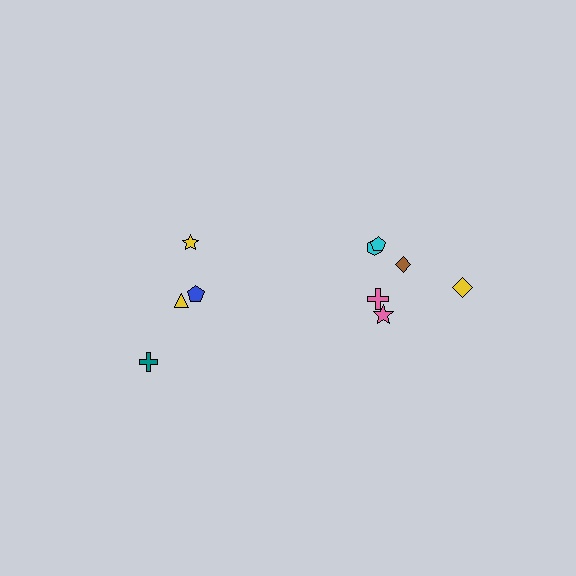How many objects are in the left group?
There are 4 objects.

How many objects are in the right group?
There are 6 objects.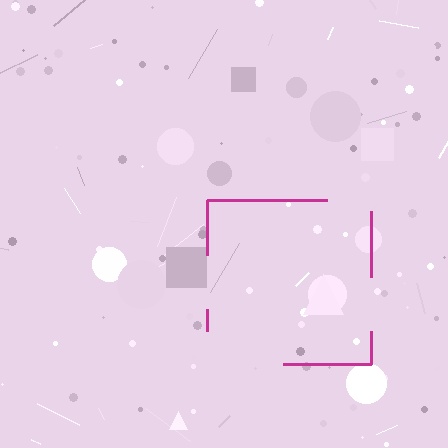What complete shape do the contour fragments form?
The contour fragments form a square.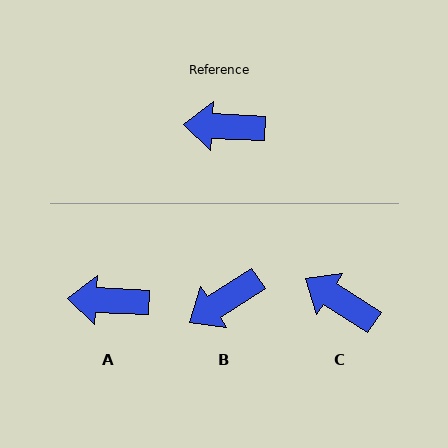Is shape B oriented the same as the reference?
No, it is off by about 36 degrees.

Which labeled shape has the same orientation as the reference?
A.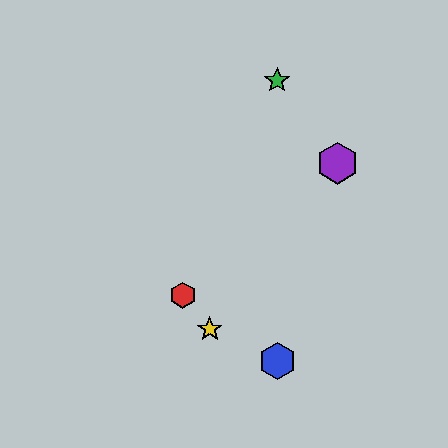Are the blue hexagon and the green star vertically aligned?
Yes, both are at x≈277.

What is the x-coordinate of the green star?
The green star is at x≈277.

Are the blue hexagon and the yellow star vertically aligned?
No, the blue hexagon is at x≈277 and the yellow star is at x≈210.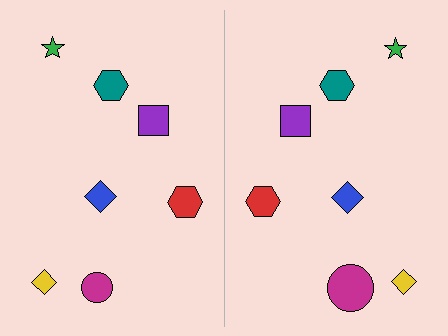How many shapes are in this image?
There are 14 shapes in this image.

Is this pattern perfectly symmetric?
No, the pattern is not perfectly symmetric. The magenta circle on the right side has a different size than its mirror counterpart.